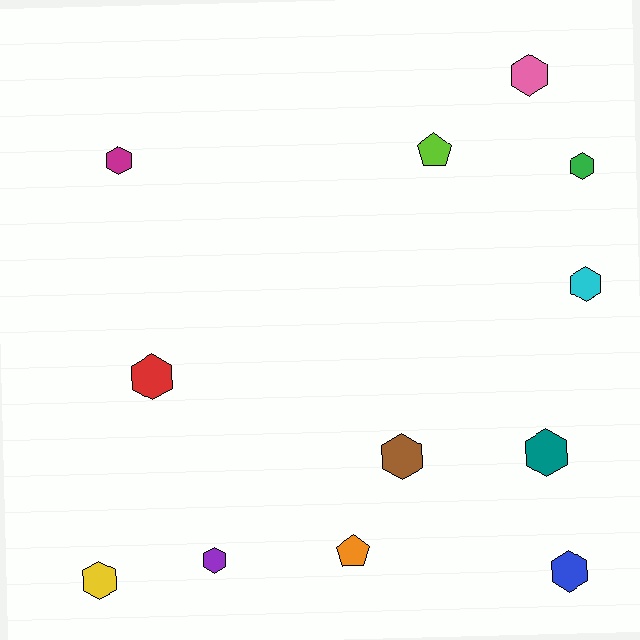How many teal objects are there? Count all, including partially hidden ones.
There is 1 teal object.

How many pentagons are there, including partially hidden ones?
There are 2 pentagons.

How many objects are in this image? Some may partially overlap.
There are 12 objects.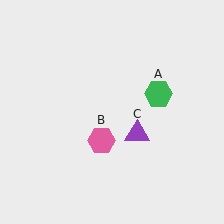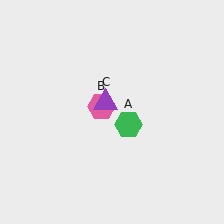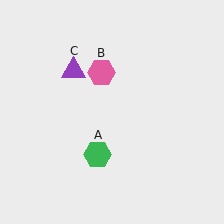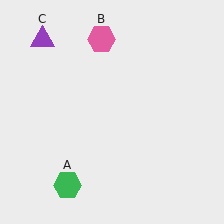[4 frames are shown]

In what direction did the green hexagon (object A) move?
The green hexagon (object A) moved down and to the left.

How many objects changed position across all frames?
3 objects changed position: green hexagon (object A), pink hexagon (object B), purple triangle (object C).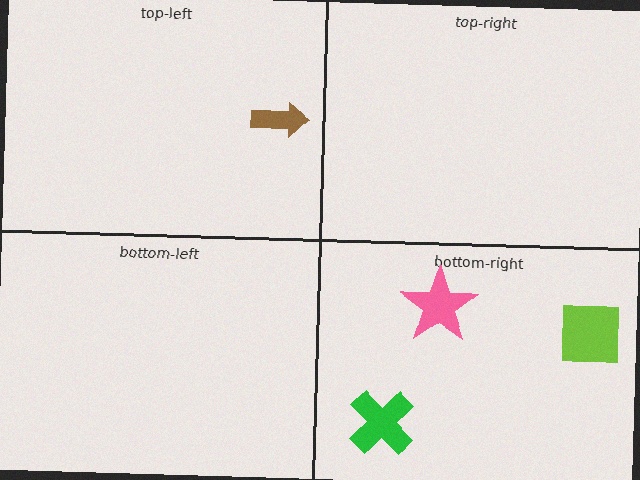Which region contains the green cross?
The bottom-right region.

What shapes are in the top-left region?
The brown arrow.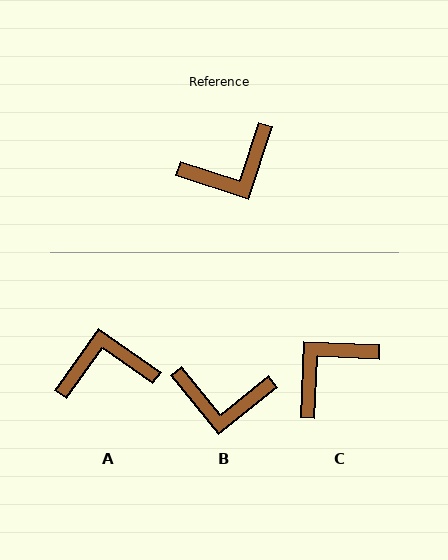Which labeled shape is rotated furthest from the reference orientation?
C, about 164 degrees away.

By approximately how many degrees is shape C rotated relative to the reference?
Approximately 164 degrees clockwise.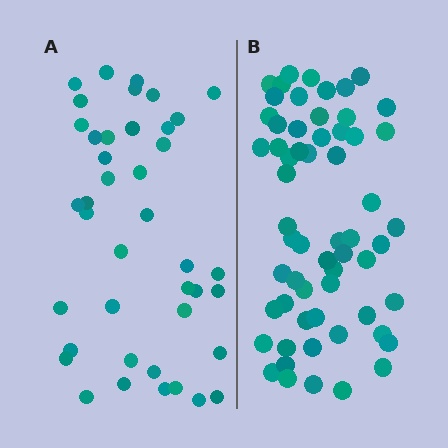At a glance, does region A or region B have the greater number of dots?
Region B (the right region) has more dots.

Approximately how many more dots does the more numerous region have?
Region B has approximately 20 more dots than region A.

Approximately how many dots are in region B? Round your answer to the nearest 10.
About 60 dots.